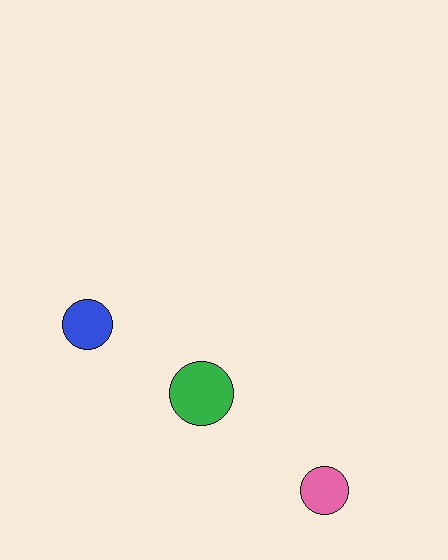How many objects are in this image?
There are 3 objects.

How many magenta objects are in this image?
There are no magenta objects.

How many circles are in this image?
There are 3 circles.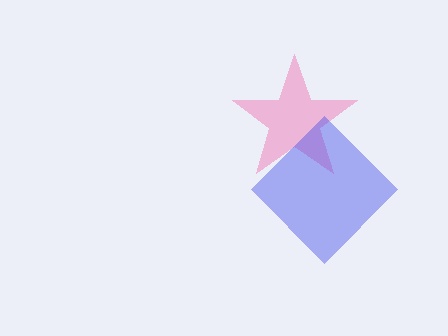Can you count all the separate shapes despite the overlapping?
Yes, there are 2 separate shapes.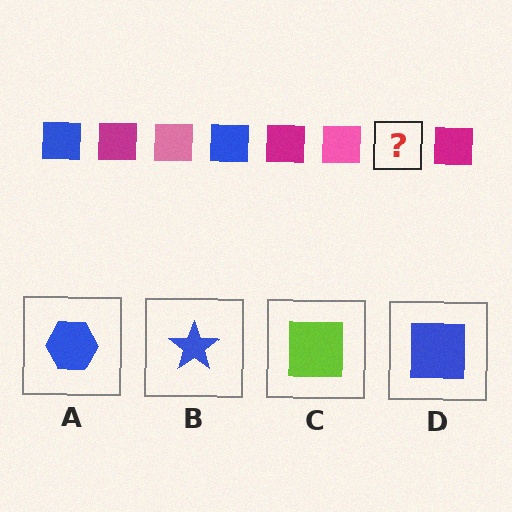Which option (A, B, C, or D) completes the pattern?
D.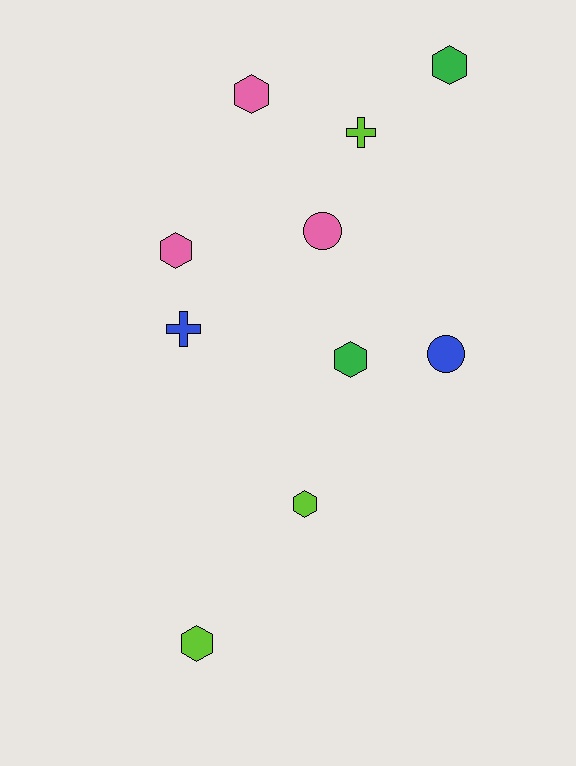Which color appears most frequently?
Lime, with 3 objects.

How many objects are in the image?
There are 10 objects.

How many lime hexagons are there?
There are 2 lime hexagons.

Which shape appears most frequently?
Hexagon, with 6 objects.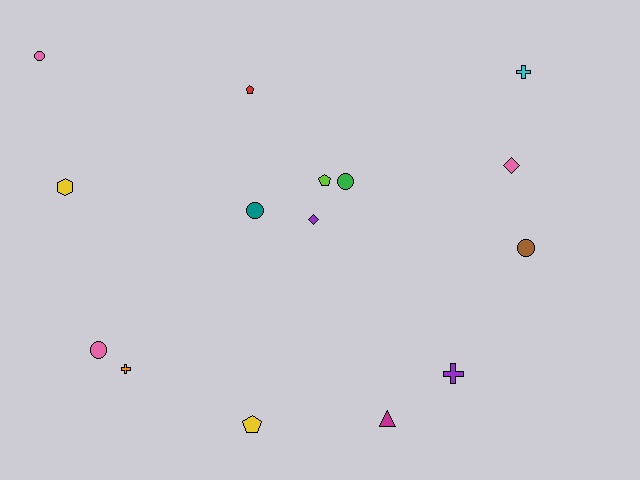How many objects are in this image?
There are 15 objects.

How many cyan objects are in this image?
There is 1 cyan object.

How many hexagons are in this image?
There is 1 hexagon.